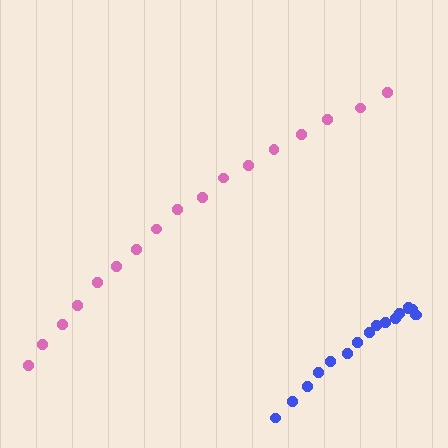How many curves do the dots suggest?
There are 2 distinct paths.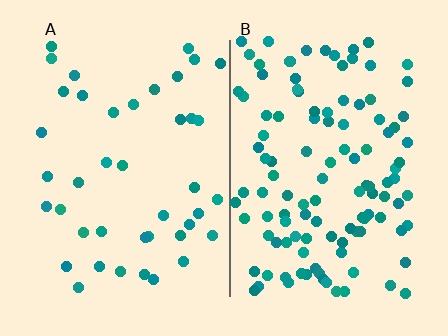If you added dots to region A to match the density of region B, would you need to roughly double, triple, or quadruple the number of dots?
Approximately triple.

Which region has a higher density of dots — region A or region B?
B (the right).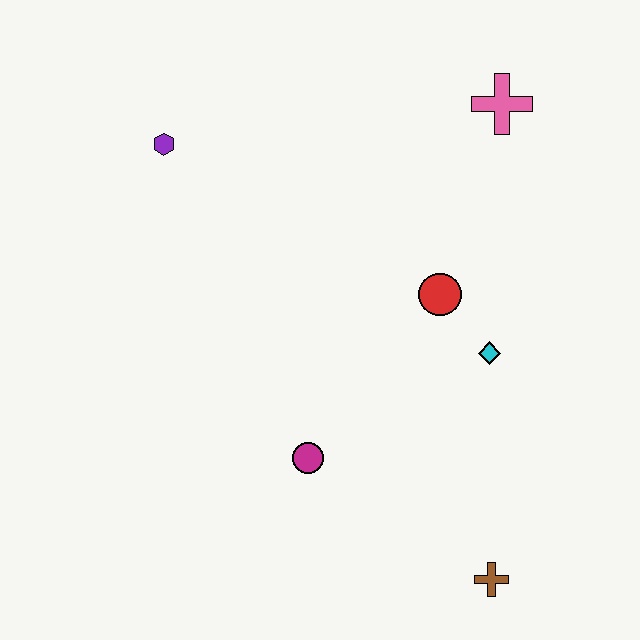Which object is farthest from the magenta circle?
The pink cross is farthest from the magenta circle.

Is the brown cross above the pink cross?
No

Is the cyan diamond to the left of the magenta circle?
No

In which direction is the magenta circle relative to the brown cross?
The magenta circle is to the left of the brown cross.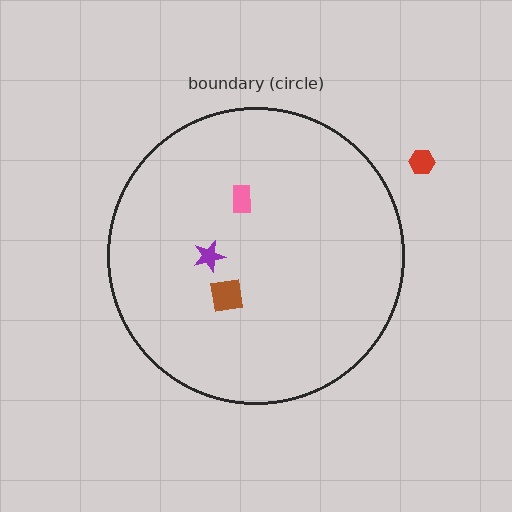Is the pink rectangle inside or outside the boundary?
Inside.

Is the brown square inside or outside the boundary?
Inside.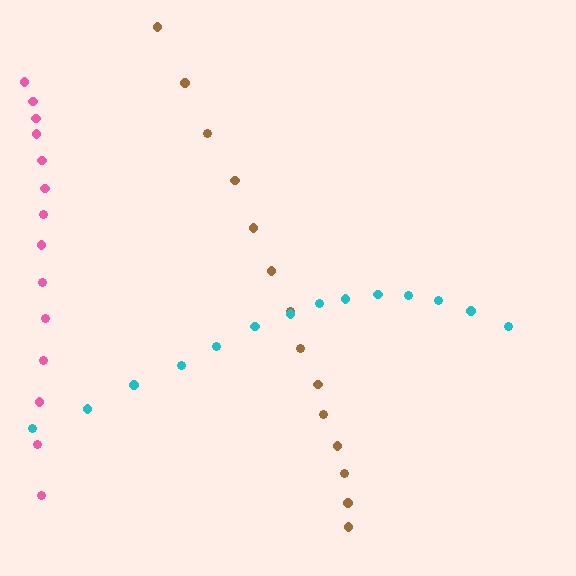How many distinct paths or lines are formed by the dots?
There are 3 distinct paths.